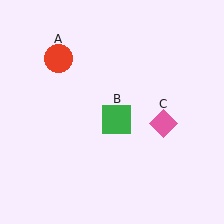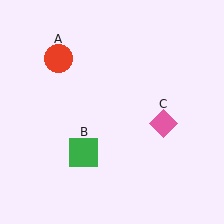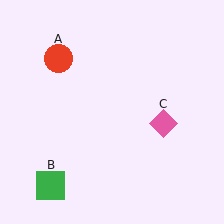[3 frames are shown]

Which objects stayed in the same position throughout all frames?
Red circle (object A) and pink diamond (object C) remained stationary.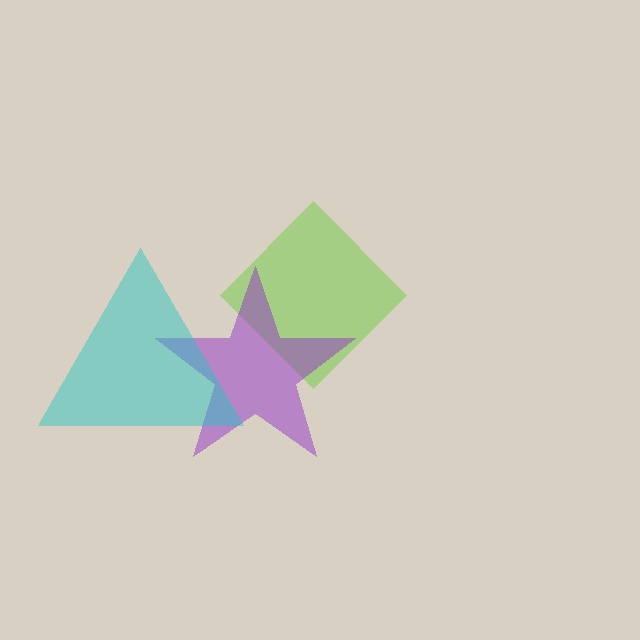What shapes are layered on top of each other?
The layered shapes are: a lime diamond, a purple star, a cyan triangle.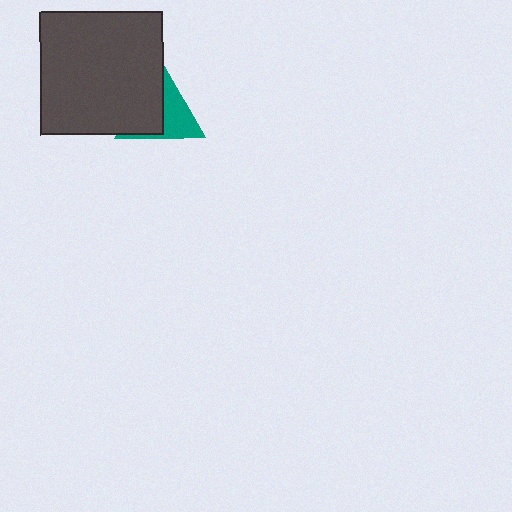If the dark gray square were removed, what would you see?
You would see the complete teal triangle.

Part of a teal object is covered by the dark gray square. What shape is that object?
It is a triangle.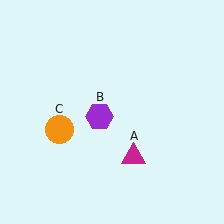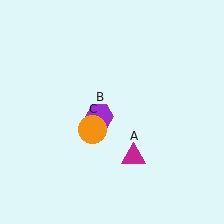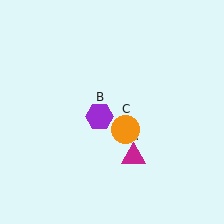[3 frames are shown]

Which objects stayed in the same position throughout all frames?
Magenta triangle (object A) and purple hexagon (object B) remained stationary.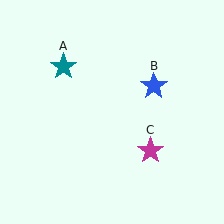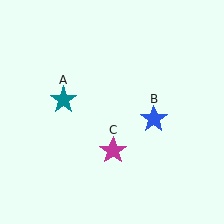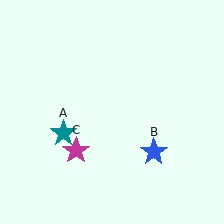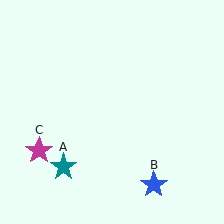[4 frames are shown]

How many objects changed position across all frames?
3 objects changed position: teal star (object A), blue star (object B), magenta star (object C).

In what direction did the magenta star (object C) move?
The magenta star (object C) moved left.